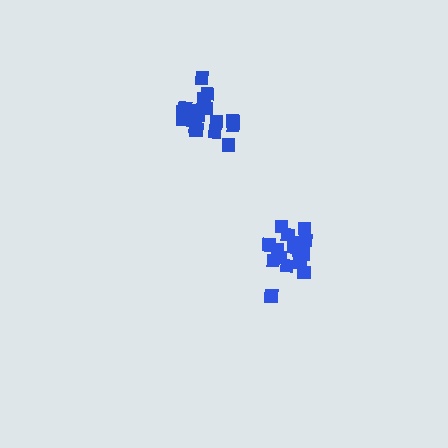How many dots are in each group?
Group 1: 16 dots, Group 2: 17 dots (33 total).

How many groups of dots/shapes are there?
There are 2 groups.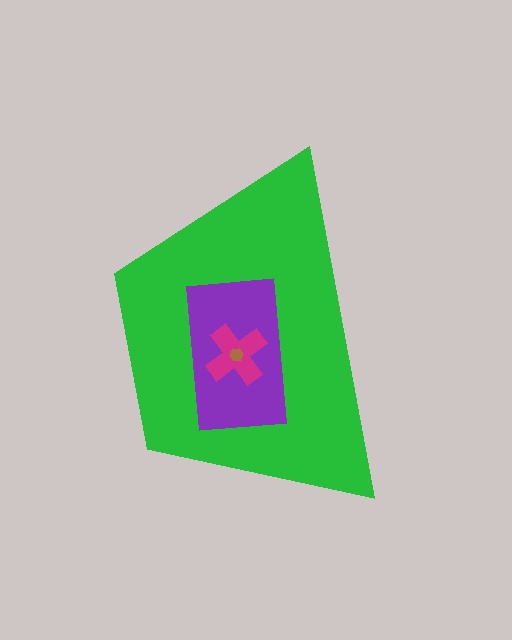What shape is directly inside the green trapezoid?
The purple rectangle.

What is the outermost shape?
The green trapezoid.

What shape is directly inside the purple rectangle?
The magenta cross.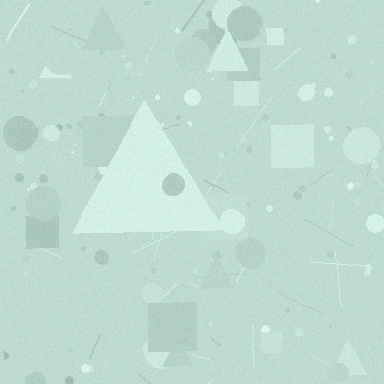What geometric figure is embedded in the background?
A triangle is embedded in the background.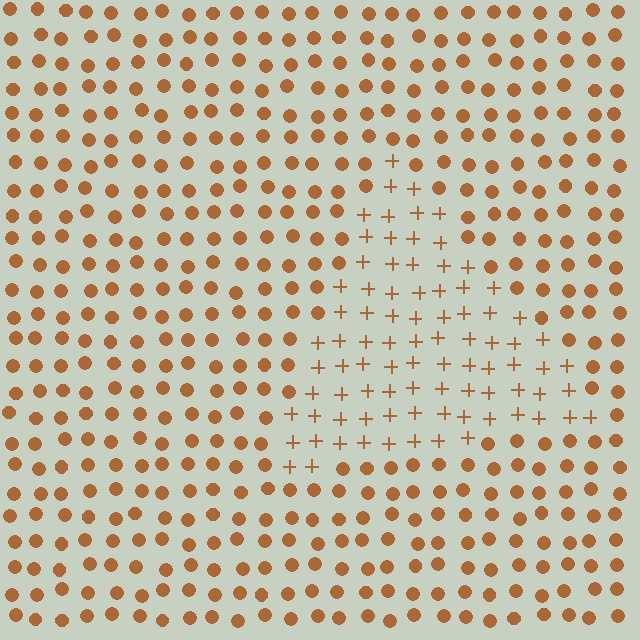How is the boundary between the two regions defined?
The boundary is defined by a change in element shape: plus signs inside vs. circles outside. All elements share the same color and spacing.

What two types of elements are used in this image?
The image uses plus signs inside the triangle region and circles outside it.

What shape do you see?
I see a triangle.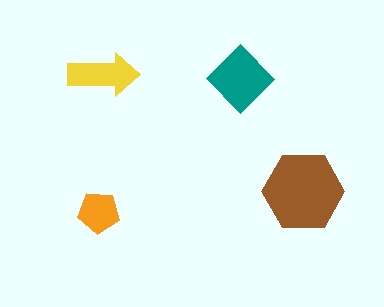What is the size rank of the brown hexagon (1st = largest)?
1st.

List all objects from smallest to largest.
The orange pentagon, the yellow arrow, the teal diamond, the brown hexagon.